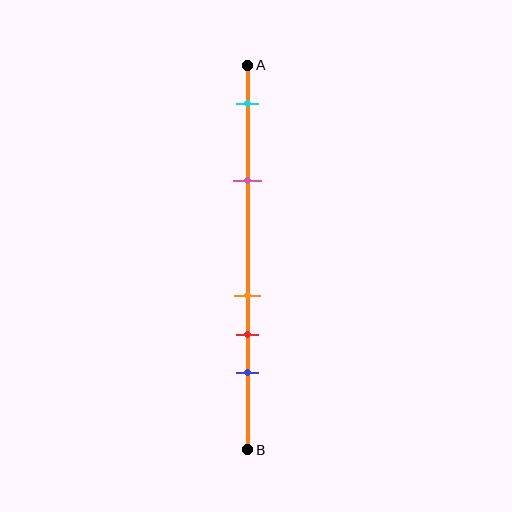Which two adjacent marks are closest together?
The orange and red marks are the closest adjacent pair.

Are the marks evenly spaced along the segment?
No, the marks are not evenly spaced.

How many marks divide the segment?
There are 5 marks dividing the segment.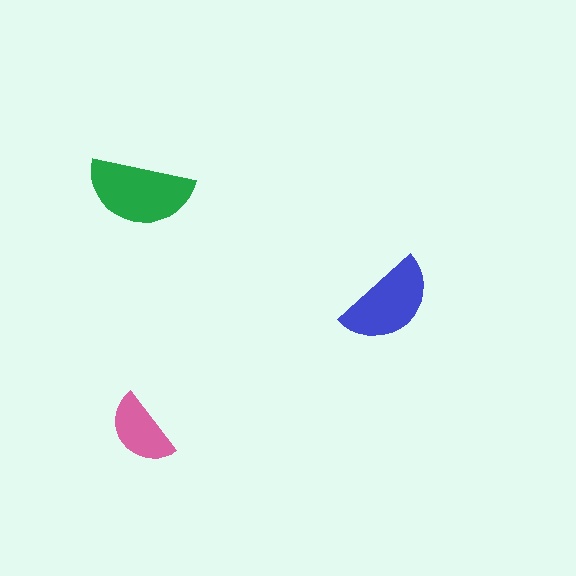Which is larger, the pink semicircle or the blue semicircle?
The blue one.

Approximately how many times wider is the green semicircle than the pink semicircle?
About 1.5 times wider.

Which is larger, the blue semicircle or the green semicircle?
The green one.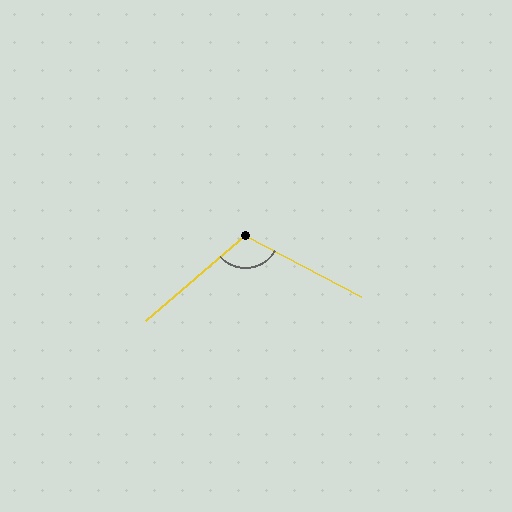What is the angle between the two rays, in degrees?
Approximately 111 degrees.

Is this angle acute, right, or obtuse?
It is obtuse.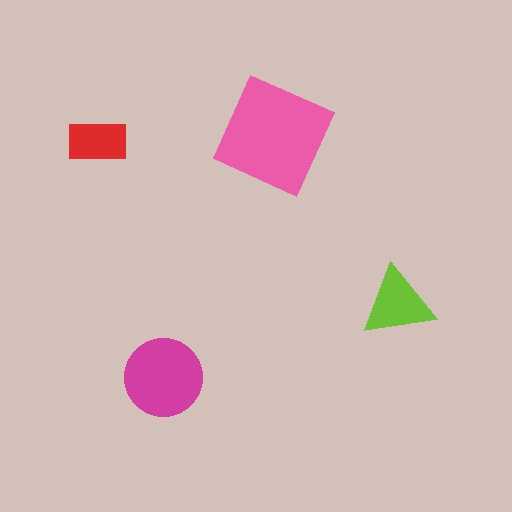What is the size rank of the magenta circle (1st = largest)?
2nd.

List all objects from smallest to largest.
The red rectangle, the lime triangle, the magenta circle, the pink diamond.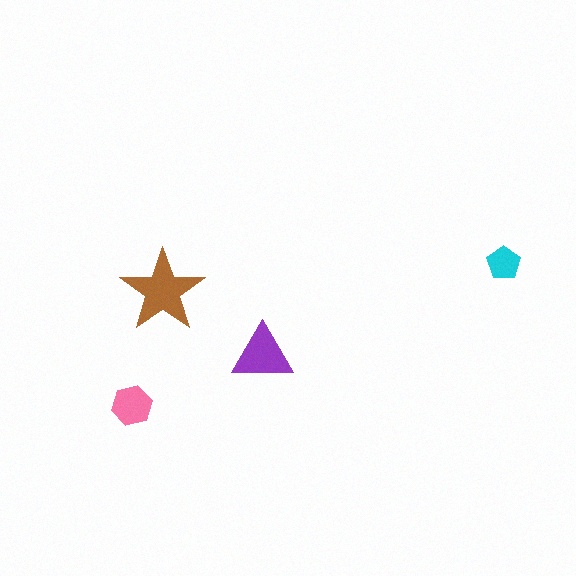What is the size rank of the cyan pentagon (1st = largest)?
4th.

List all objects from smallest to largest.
The cyan pentagon, the pink hexagon, the purple triangle, the brown star.